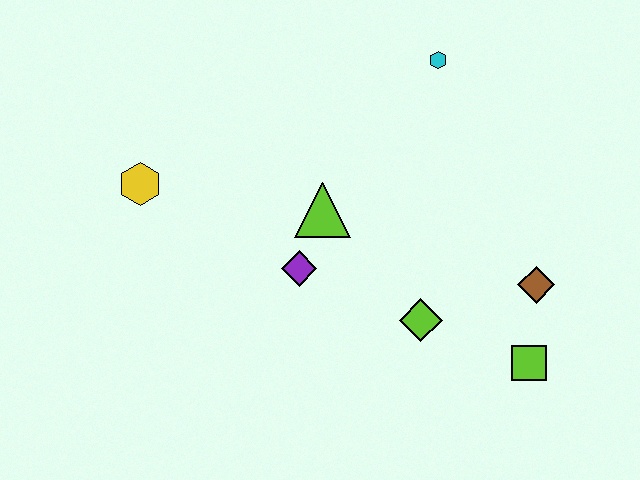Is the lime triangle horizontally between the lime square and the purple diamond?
Yes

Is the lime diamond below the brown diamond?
Yes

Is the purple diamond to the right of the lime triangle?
No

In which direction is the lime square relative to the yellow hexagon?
The lime square is to the right of the yellow hexagon.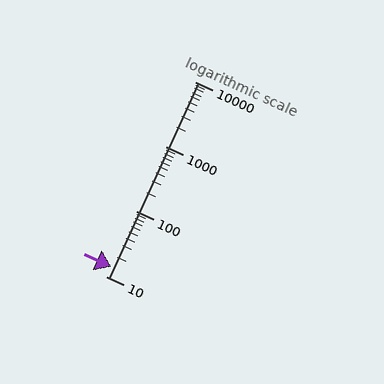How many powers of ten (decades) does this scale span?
The scale spans 3 decades, from 10 to 10000.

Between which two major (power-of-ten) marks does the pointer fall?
The pointer is between 10 and 100.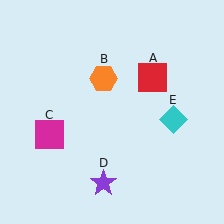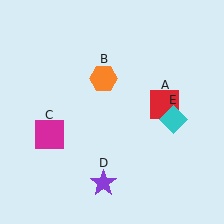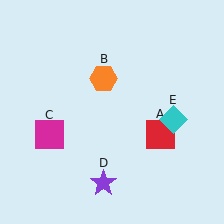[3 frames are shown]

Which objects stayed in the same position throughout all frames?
Orange hexagon (object B) and magenta square (object C) and purple star (object D) and cyan diamond (object E) remained stationary.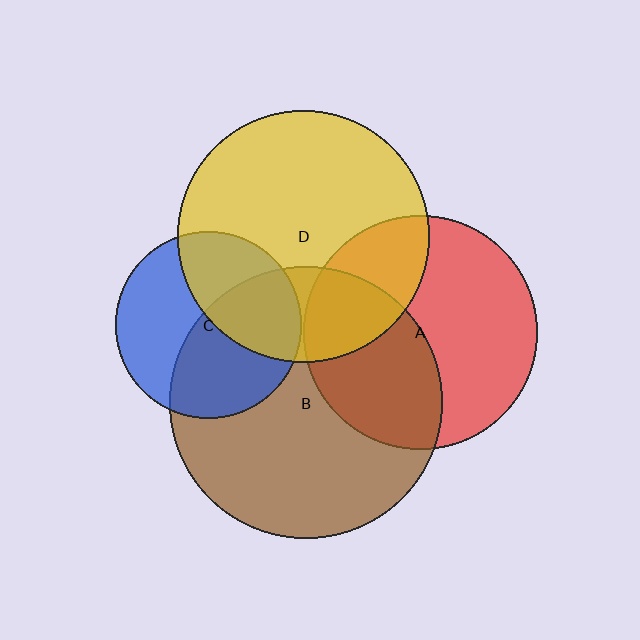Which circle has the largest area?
Circle B (brown).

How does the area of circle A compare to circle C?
Approximately 1.6 times.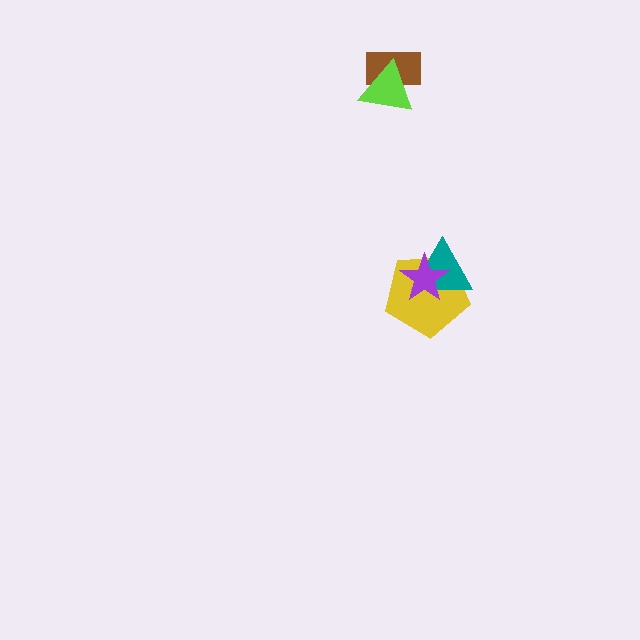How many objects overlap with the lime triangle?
1 object overlaps with the lime triangle.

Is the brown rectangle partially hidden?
Yes, it is partially covered by another shape.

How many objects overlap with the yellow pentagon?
2 objects overlap with the yellow pentagon.